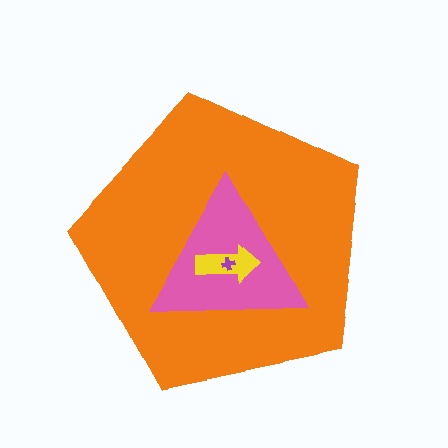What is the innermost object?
The purple cross.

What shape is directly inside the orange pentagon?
The pink triangle.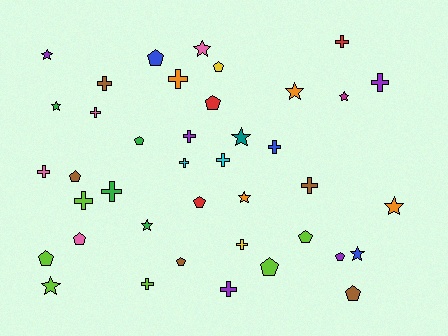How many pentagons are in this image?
There are 13 pentagons.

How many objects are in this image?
There are 40 objects.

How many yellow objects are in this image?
There are 2 yellow objects.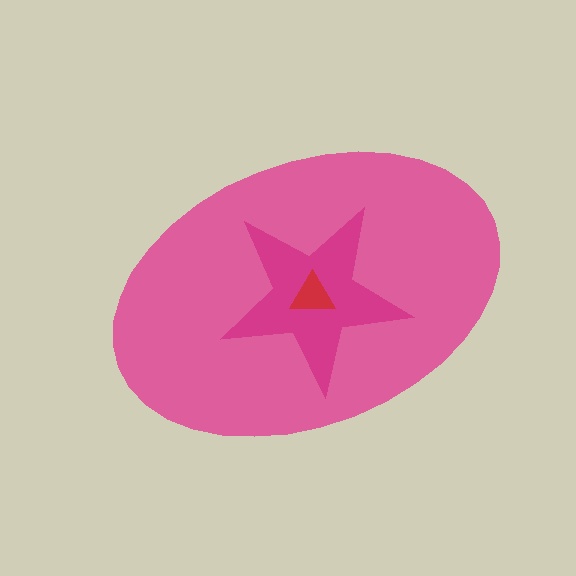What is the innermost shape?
The red triangle.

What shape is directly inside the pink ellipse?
The magenta star.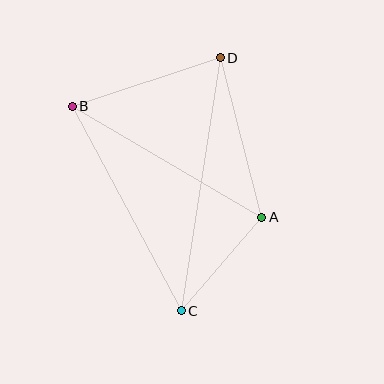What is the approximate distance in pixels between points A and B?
The distance between A and B is approximately 220 pixels.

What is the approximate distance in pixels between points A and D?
The distance between A and D is approximately 165 pixels.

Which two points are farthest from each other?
Points C and D are farthest from each other.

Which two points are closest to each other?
Points A and C are closest to each other.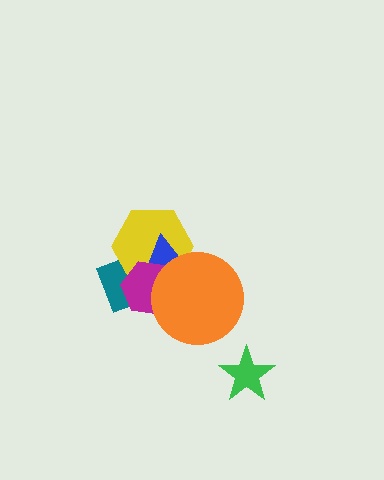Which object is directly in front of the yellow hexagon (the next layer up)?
The blue triangle is directly in front of the yellow hexagon.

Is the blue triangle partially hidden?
Yes, it is partially covered by another shape.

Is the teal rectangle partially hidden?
Yes, it is partially covered by another shape.